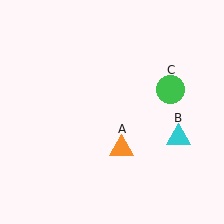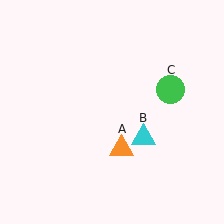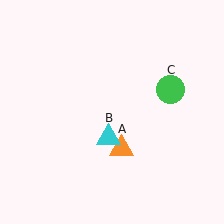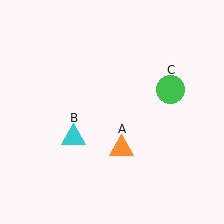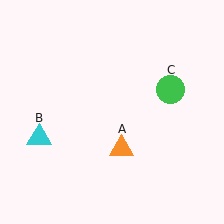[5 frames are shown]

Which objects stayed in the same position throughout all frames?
Orange triangle (object A) and green circle (object C) remained stationary.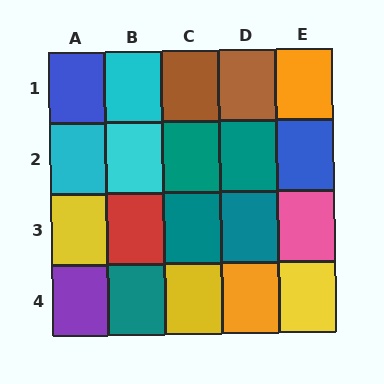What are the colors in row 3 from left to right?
Yellow, red, teal, teal, pink.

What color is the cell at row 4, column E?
Yellow.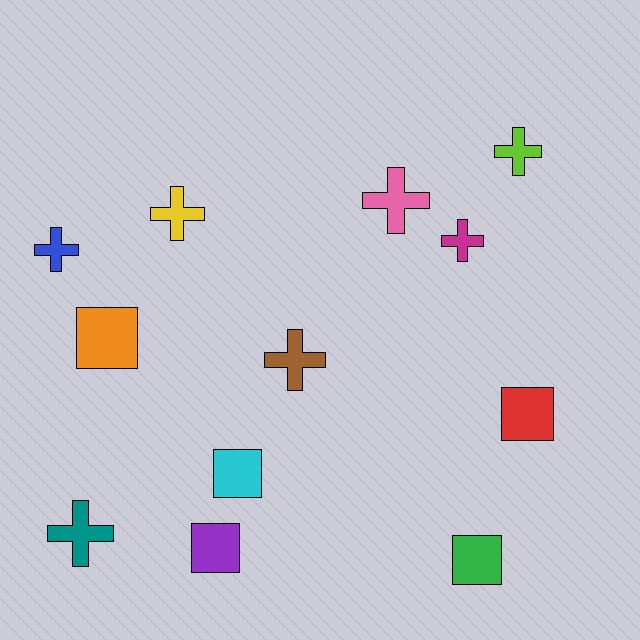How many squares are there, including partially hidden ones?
There are 5 squares.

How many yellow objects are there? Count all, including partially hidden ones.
There is 1 yellow object.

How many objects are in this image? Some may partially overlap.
There are 12 objects.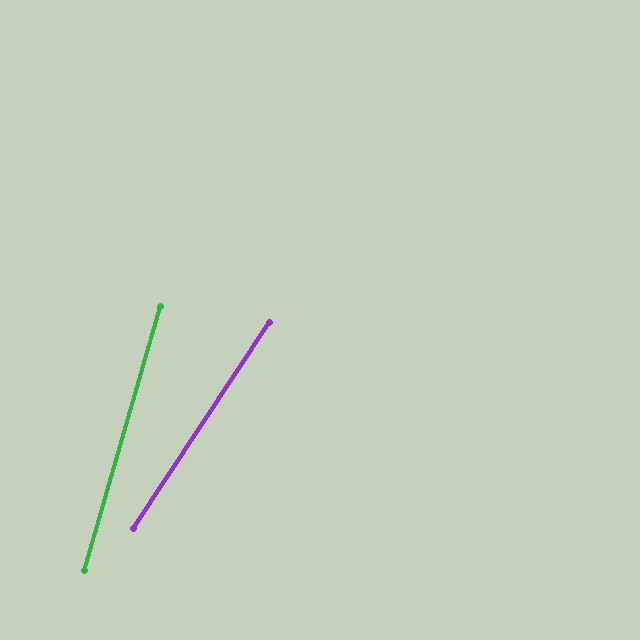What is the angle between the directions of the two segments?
Approximately 17 degrees.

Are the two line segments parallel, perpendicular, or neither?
Neither parallel nor perpendicular — they differ by about 17°.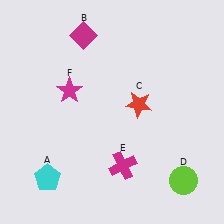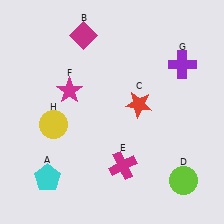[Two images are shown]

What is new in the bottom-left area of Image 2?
A yellow circle (H) was added in the bottom-left area of Image 2.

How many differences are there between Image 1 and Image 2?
There are 2 differences between the two images.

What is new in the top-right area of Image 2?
A purple cross (G) was added in the top-right area of Image 2.